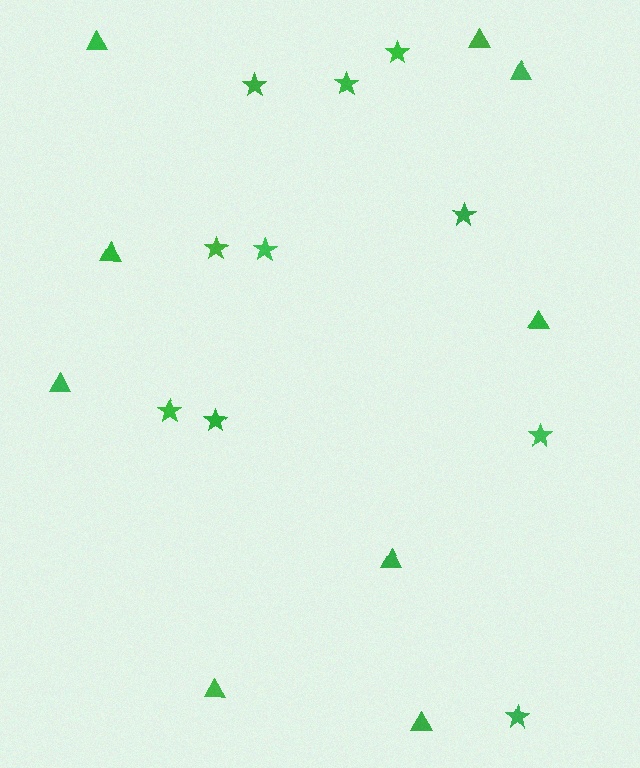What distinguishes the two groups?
There are 2 groups: one group of stars (10) and one group of triangles (9).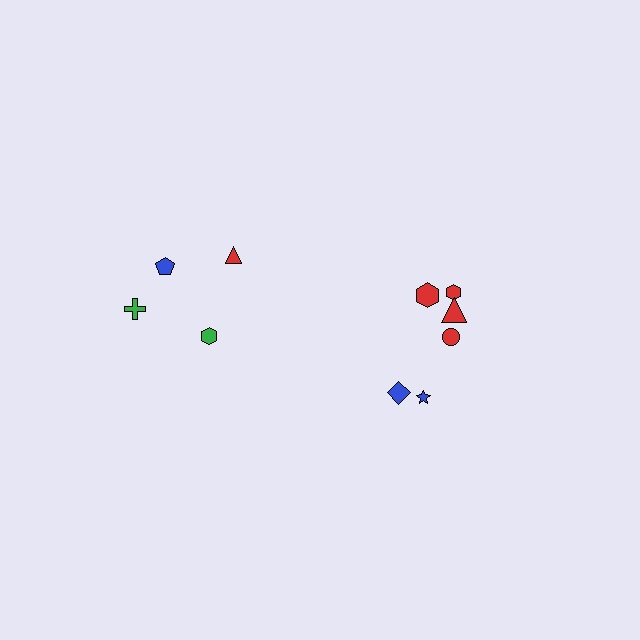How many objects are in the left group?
There are 4 objects.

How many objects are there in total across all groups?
There are 10 objects.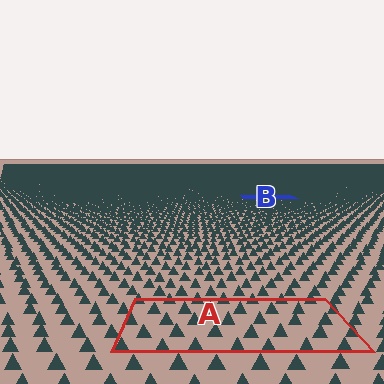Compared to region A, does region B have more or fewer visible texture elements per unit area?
Region B has more texture elements per unit area — they are packed more densely because it is farther away.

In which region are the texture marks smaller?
The texture marks are smaller in region B, because it is farther away.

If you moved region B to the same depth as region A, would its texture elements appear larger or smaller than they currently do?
They would appear larger. At a closer depth, the same texture elements are projected at a bigger on-screen size.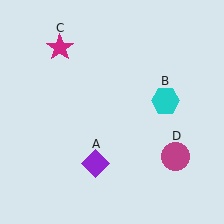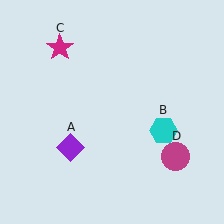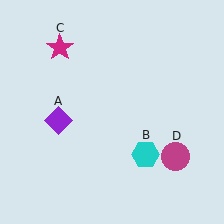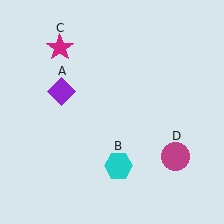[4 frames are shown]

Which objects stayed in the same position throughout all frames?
Magenta star (object C) and magenta circle (object D) remained stationary.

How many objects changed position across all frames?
2 objects changed position: purple diamond (object A), cyan hexagon (object B).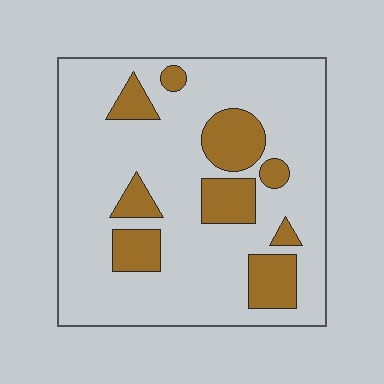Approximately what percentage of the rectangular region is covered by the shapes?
Approximately 20%.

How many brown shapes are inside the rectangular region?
9.